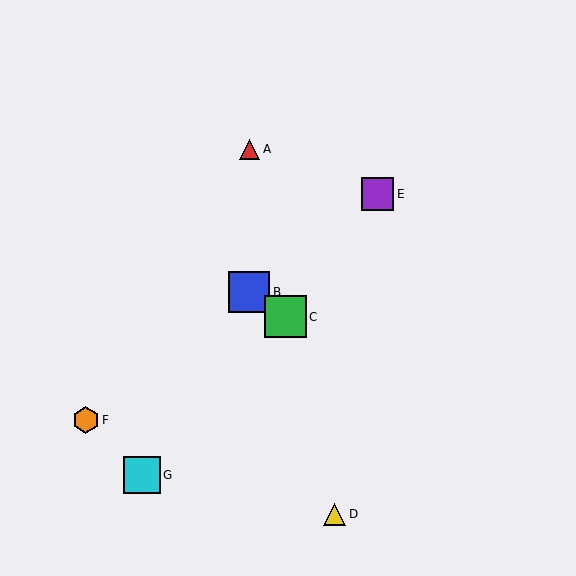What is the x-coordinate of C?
Object C is at x≈285.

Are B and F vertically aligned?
No, B is at x≈249 and F is at x≈86.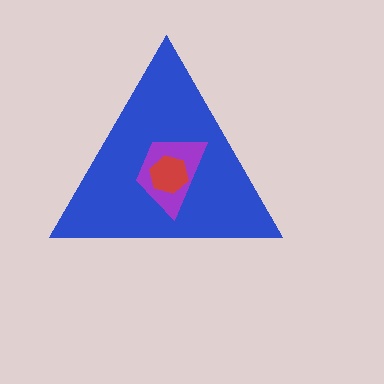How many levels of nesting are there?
3.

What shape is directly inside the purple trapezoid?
The red hexagon.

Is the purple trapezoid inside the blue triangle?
Yes.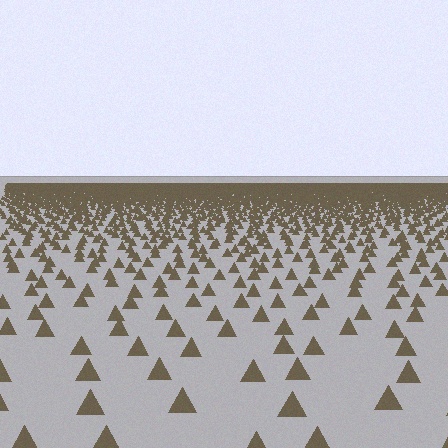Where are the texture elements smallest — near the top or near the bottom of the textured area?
Near the top.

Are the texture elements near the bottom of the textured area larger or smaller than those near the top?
Larger. Near the bottom, elements are closer to the viewer and appear at a bigger on-screen size.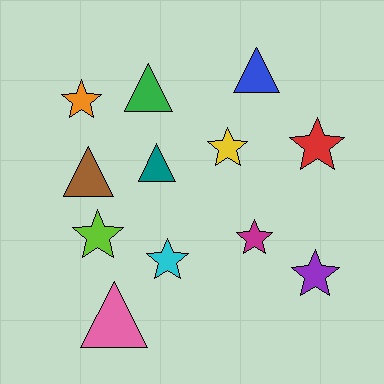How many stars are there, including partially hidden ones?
There are 7 stars.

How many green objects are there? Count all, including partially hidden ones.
There is 1 green object.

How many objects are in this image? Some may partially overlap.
There are 12 objects.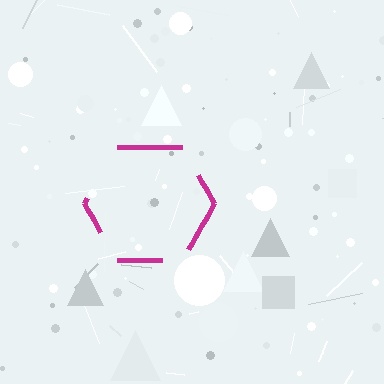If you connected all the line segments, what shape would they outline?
They would outline a hexagon.